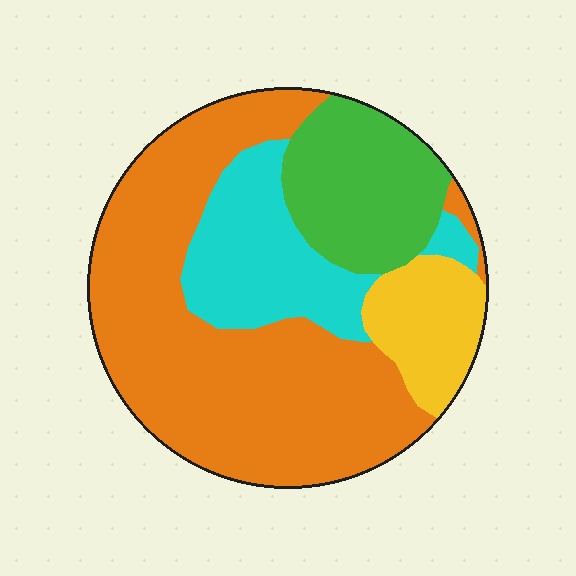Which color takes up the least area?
Yellow, at roughly 10%.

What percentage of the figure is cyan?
Cyan covers about 20% of the figure.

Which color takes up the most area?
Orange, at roughly 55%.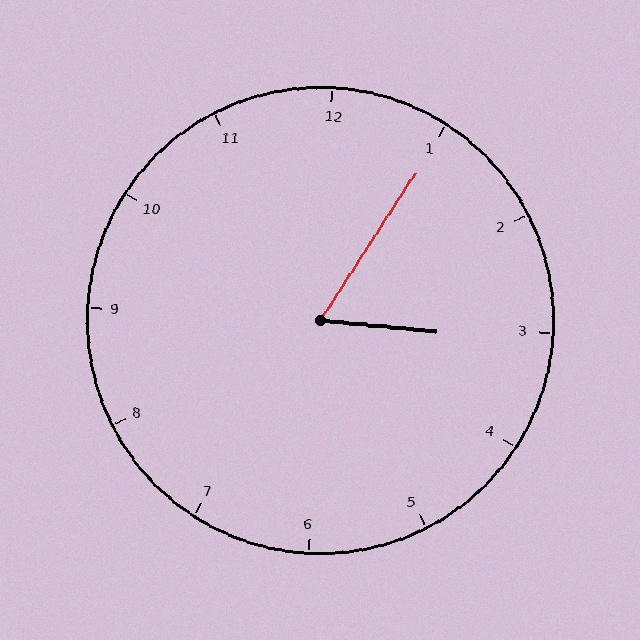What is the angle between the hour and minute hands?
Approximately 62 degrees.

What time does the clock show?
3:05.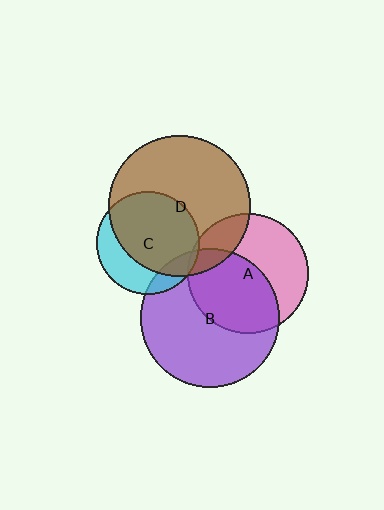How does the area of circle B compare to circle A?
Approximately 1.3 times.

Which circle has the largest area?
Circle D (brown).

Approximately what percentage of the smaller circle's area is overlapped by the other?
Approximately 70%.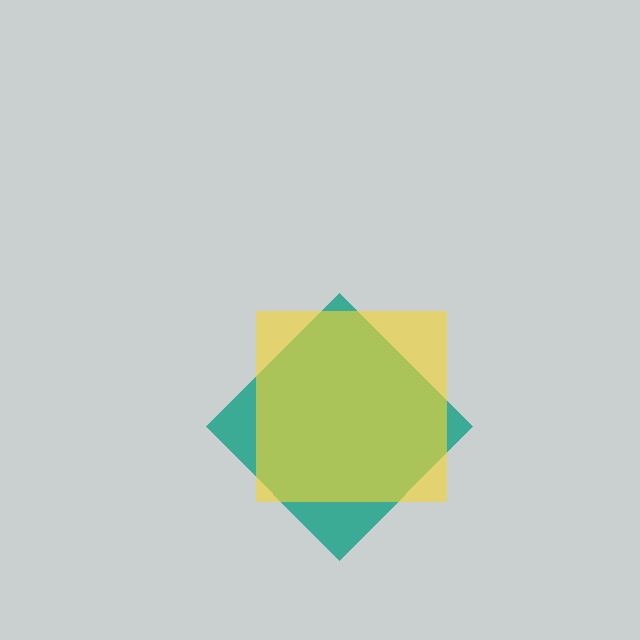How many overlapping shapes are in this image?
There are 2 overlapping shapes in the image.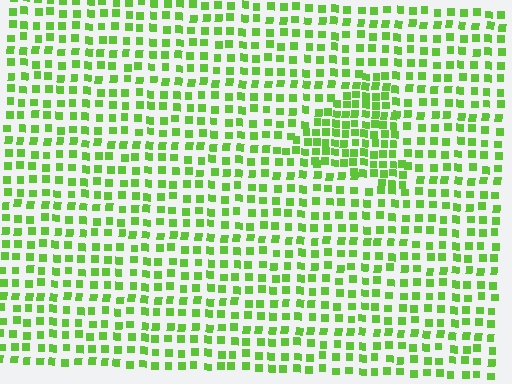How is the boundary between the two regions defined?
The boundary is defined by a change in element density (approximately 1.8x ratio). All elements are the same color, size, and shape.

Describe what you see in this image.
The image contains small lime elements arranged at two different densities. A triangle-shaped region is visible where the elements are more densely packed than the surrounding area.